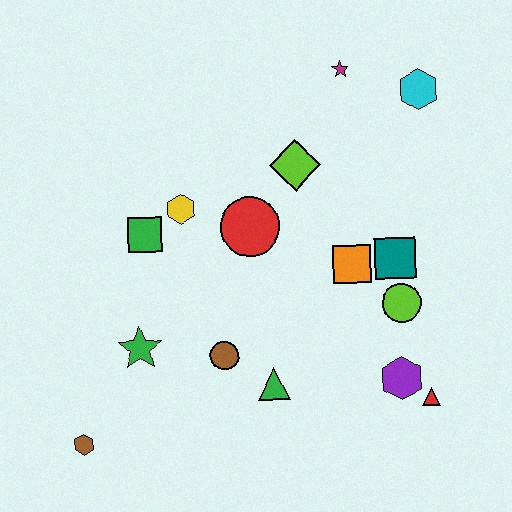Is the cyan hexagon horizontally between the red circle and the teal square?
No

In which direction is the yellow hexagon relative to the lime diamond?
The yellow hexagon is to the left of the lime diamond.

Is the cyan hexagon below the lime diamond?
No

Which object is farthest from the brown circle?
The cyan hexagon is farthest from the brown circle.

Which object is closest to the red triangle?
The purple hexagon is closest to the red triangle.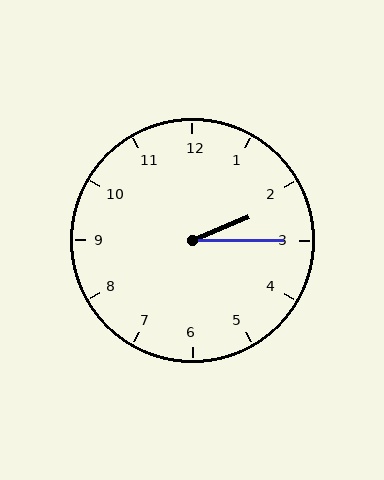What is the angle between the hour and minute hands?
Approximately 22 degrees.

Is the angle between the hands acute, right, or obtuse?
It is acute.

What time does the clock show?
2:15.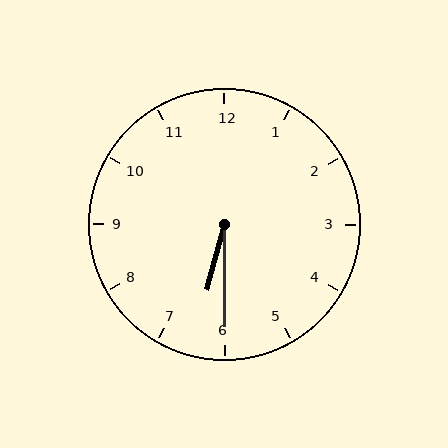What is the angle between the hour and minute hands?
Approximately 15 degrees.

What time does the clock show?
6:30.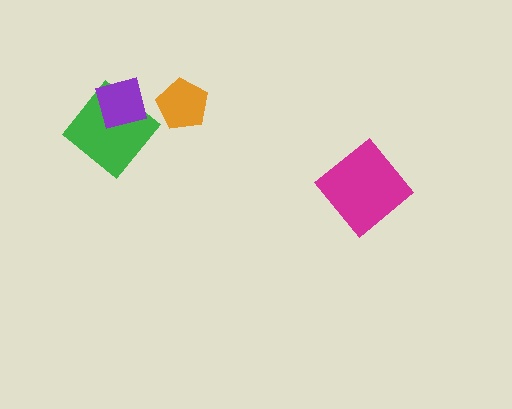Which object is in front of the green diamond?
The purple square is in front of the green diamond.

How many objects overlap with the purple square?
1 object overlaps with the purple square.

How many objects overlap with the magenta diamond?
0 objects overlap with the magenta diamond.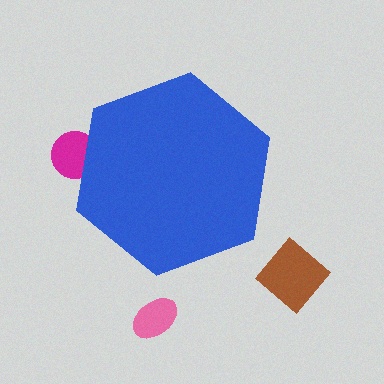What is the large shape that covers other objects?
A blue hexagon.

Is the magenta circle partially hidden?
Yes, the magenta circle is partially hidden behind the blue hexagon.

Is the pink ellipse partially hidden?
No, the pink ellipse is fully visible.